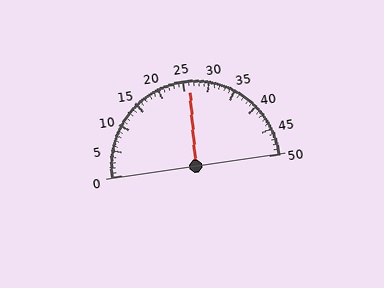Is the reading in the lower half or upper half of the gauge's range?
The reading is in the upper half of the range (0 to 50).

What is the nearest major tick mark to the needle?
The nearest major tick mark is 25.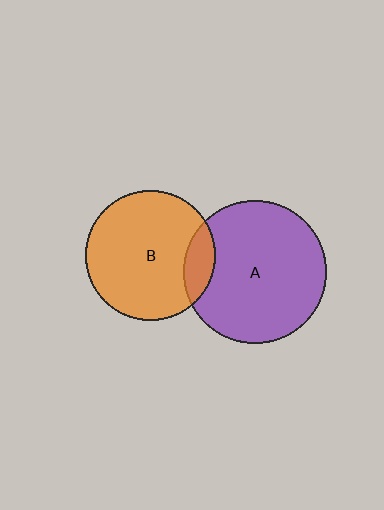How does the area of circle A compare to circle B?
Approximately 1.2 times.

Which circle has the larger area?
Circle A (purple).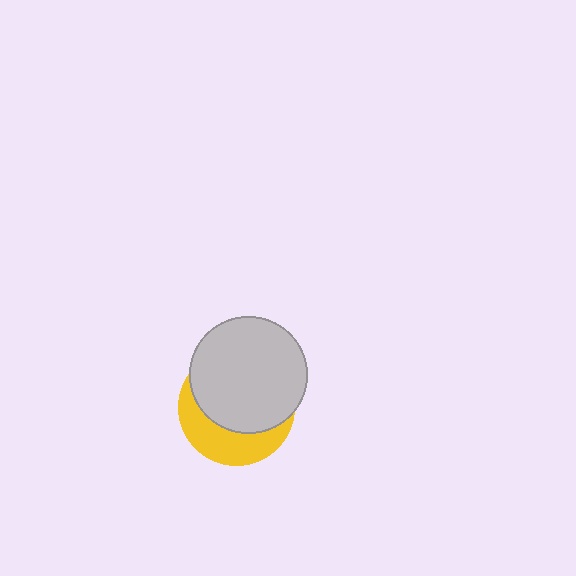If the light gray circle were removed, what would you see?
You would see the complete yellow circle.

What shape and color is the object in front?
The object in front is a light gray circle.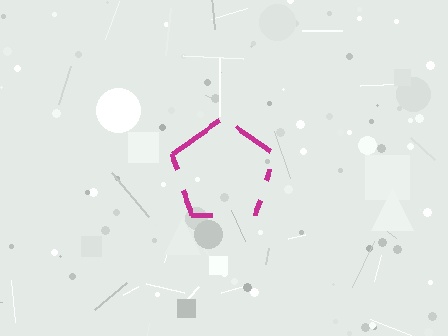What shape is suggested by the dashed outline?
The dashed outline suggests a pentagon.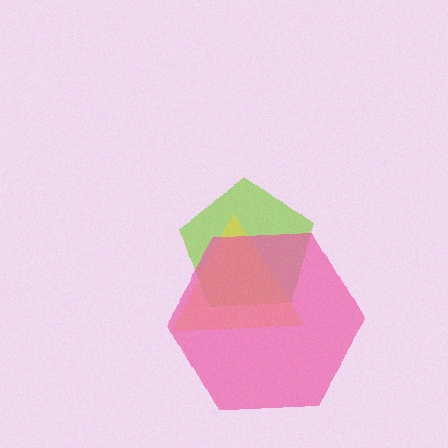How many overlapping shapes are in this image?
There are 3 overlapping shapes in the image.